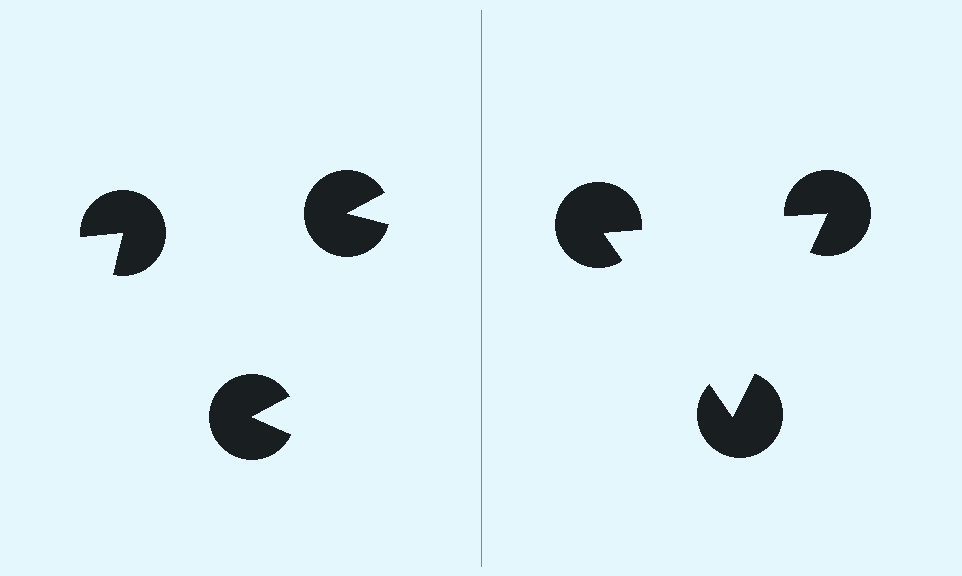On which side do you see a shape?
An illusory triangle appears on the right side. On the left side the wedge cuts are rotated, so no coherent shape forms.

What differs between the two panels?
The pac-man discs are positioned identically on both sides; only the wedge orientations differ. On the right they align to a triangle; on the left they are misaligned.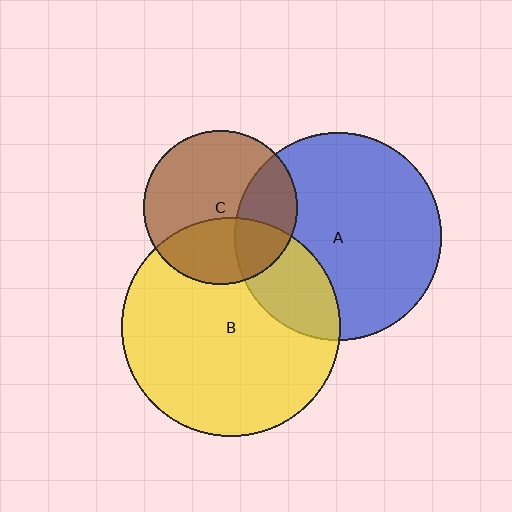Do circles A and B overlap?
Yes.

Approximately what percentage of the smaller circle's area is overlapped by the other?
Approximately 25%.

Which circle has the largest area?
Circle B (yellow).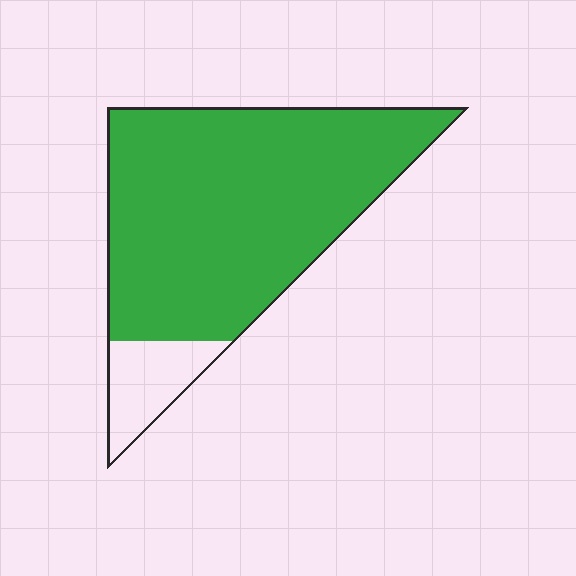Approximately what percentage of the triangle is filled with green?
Approximately 85%.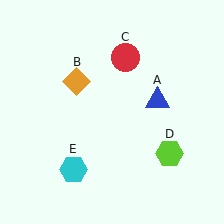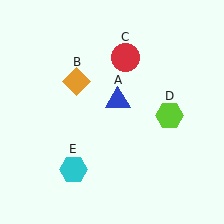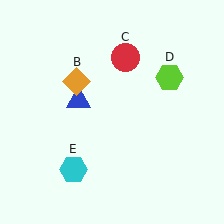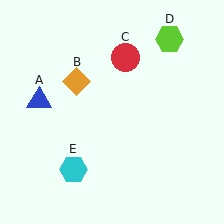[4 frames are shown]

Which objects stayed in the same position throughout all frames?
Orange diamond (object B) and red circle (object C) and cyan hexagon (object E) remained stationary.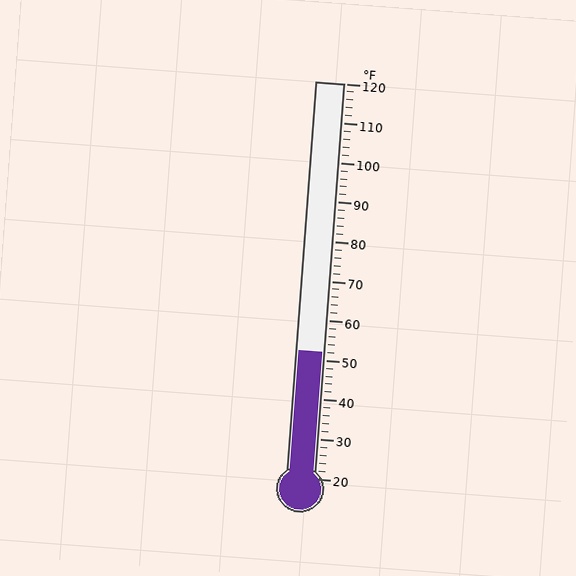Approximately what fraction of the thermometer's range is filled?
The thermometer is filled to approximately 30% of its range.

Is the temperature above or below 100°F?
The temperature is below 100°F.